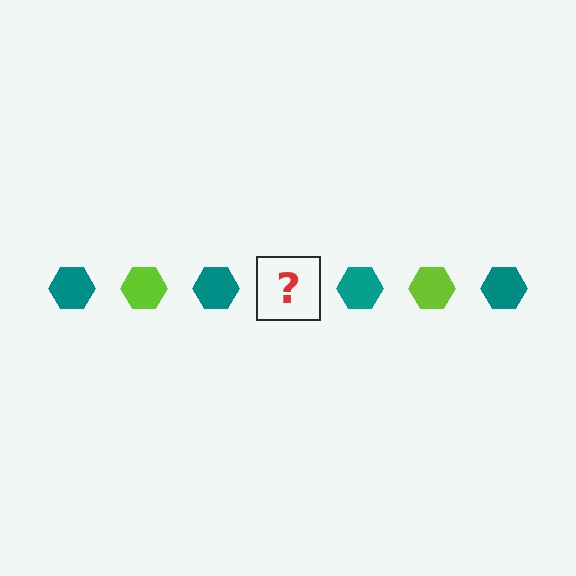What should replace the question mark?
The question mark should be replaced with a lime hexagon.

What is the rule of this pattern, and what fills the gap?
The rule is that the pattern cycles through teal, lime hexagons. The gap should be filled with a lime hexagon.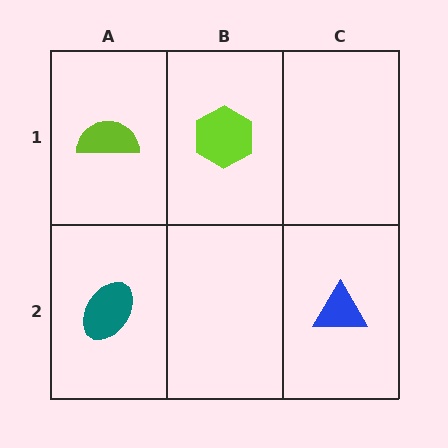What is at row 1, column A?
A lime semicircle.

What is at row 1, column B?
A lime hexagon.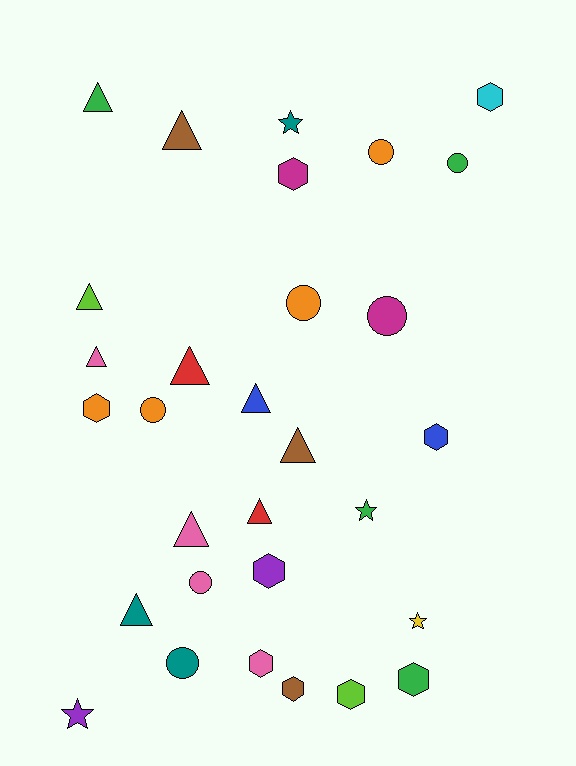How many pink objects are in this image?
There are 4 pink objects.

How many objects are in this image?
There are 30 objects.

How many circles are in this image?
There are 7 circles.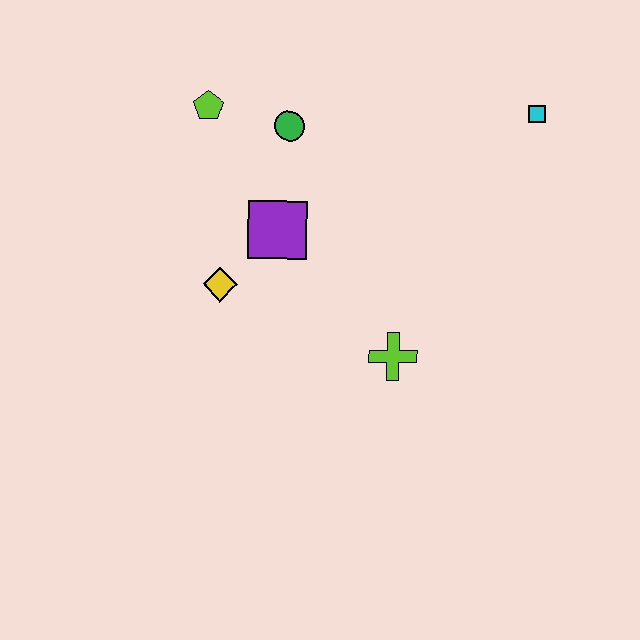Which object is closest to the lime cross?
The purple square is closest to the lime cross.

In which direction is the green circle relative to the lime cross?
The green circle is above the lime cross.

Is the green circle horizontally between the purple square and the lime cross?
Yes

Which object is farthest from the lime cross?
The lime pentagon is farthest from the lime cross.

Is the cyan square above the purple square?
Yes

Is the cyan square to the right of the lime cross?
Yes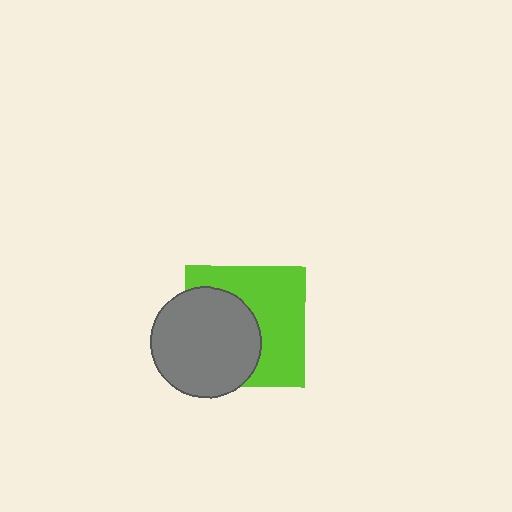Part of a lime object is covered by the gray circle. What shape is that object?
It is a square.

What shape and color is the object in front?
The object in front is a gray circle.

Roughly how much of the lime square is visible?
About half of it is visible (roughly 54%).